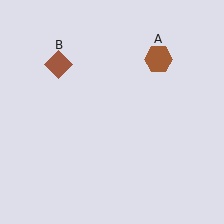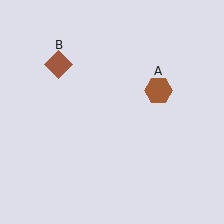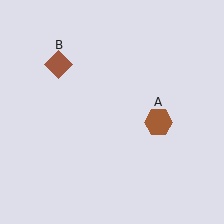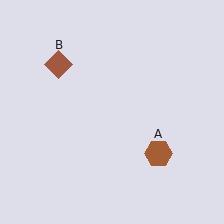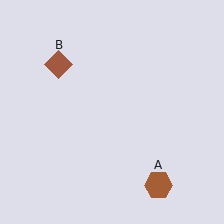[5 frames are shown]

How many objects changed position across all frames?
1 object changed position: brown hexagon (object A).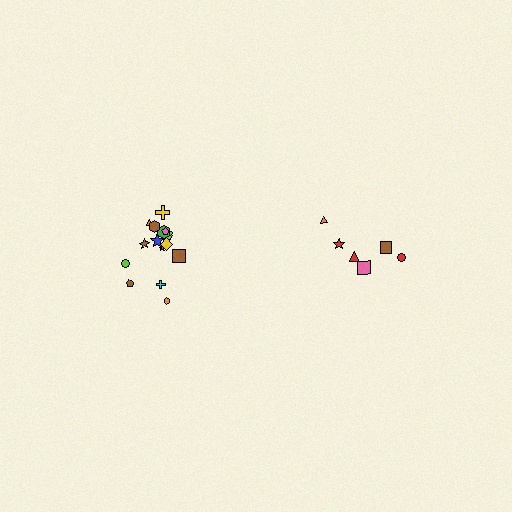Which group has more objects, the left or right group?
The left group.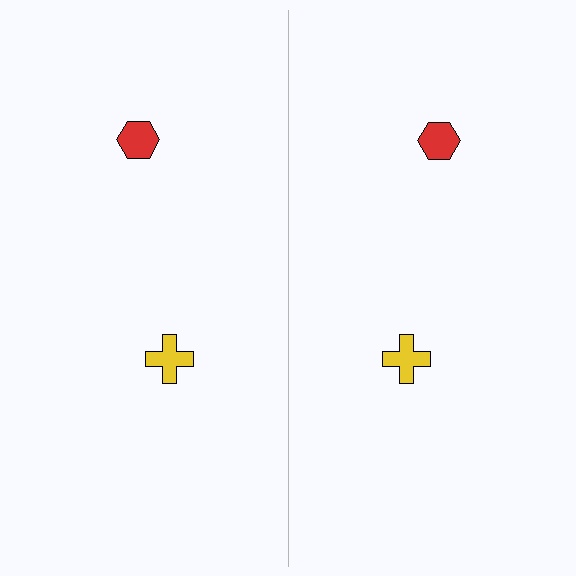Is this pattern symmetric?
Yes, this pattern has bilateral (reflection) symmetry.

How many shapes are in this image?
There are 4 shapes in this image.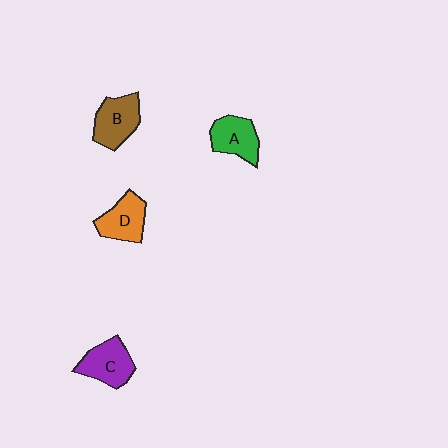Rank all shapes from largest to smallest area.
From largest to smallest: B (brown), C (purple), D (orange), A (green).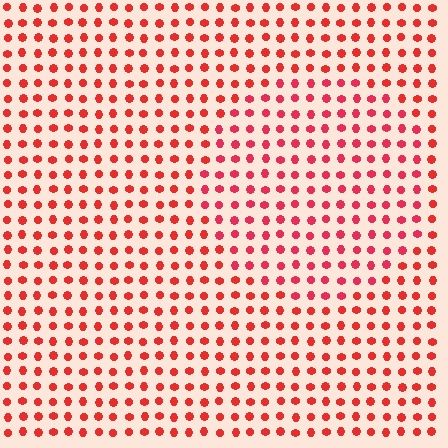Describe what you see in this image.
The image is filled with small red elements in a uniform arrangement. A circle-shaped region is visible where the elements are tinted to a slightly different hue, forming a subtle color boundary.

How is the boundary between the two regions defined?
The boundary is defined purely by a slight shift in hue (about 15 degrees). Spacing, size, and orientation are identical on both sides.